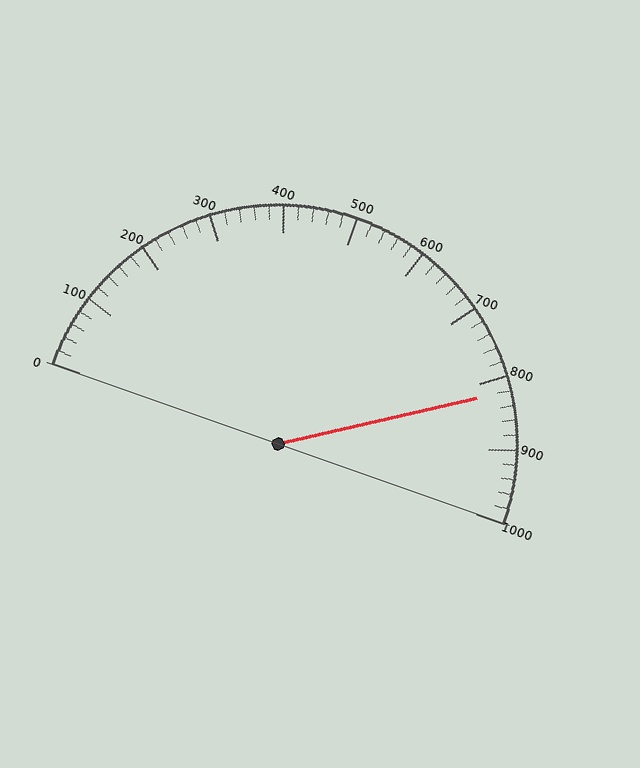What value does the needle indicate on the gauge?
The needle indicates approximately 820.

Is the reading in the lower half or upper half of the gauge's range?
The reading is in the upper half of the range (0 to 1000).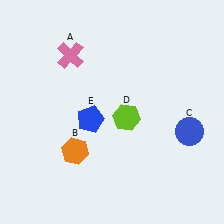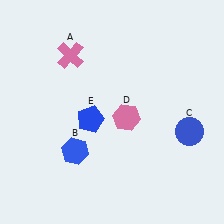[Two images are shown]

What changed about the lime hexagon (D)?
In Image 1, D is lime. In Image 2, it changed to pink.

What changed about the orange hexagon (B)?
In Image 1, B is orange. In Image 2, it changed to blue.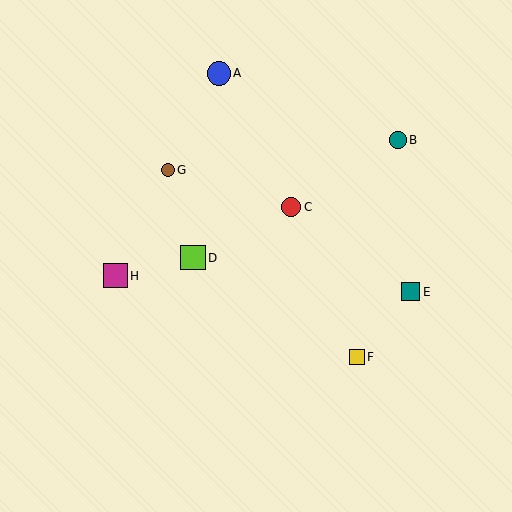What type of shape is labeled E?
Shape E is a teal square.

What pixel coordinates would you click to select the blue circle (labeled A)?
Click at (218, 74) to select the blue circle A.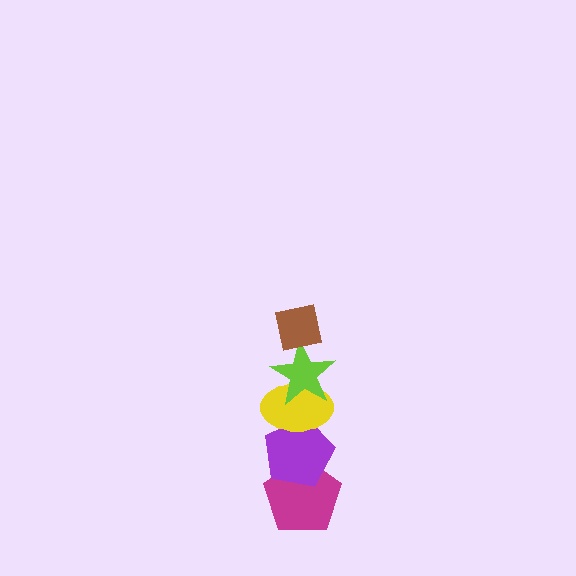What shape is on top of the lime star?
The brown square is on top of the lime star.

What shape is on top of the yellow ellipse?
The lime star is on top of the yellow ellipse.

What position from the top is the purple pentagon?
The purple pentagon is 4th from the top.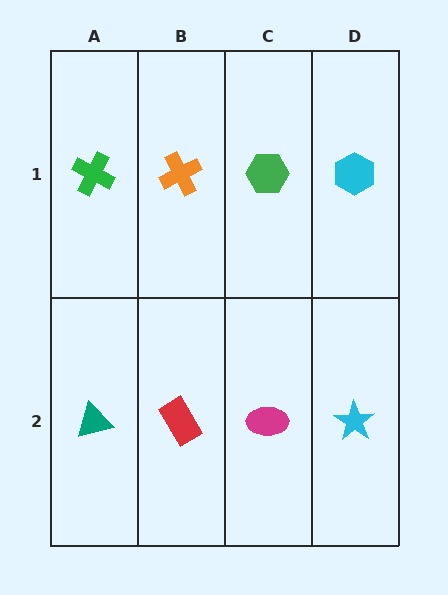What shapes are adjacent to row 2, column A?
A green cross (row 1, column A), a red rectangle (row 2, column B).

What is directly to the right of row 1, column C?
A cyan hexagon.